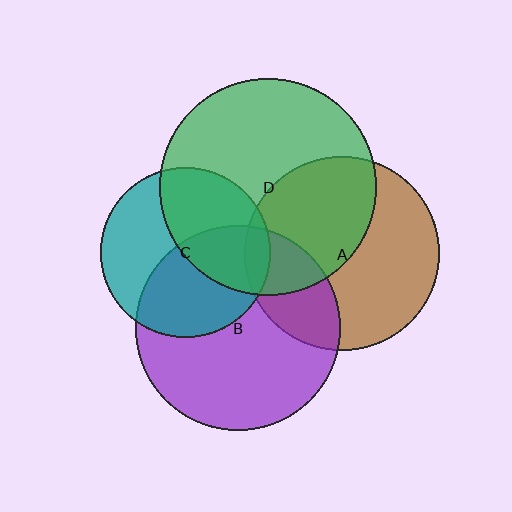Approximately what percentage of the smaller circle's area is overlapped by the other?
Approximately 25%.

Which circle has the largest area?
Circle D (green).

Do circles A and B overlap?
Yes.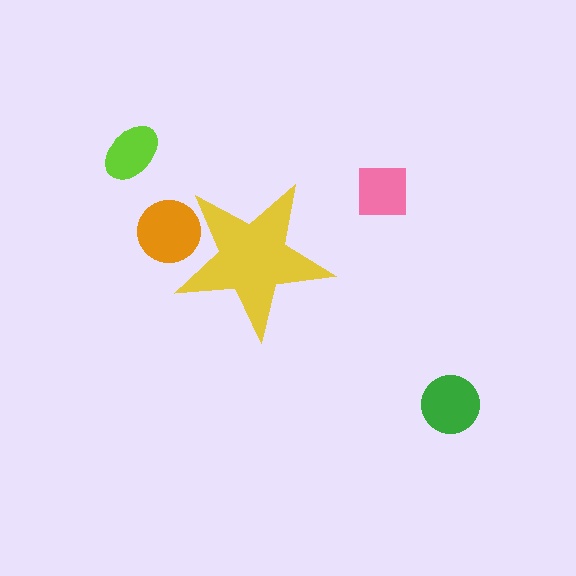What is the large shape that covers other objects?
A yellow star.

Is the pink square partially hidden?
No, the pink square is fully visible.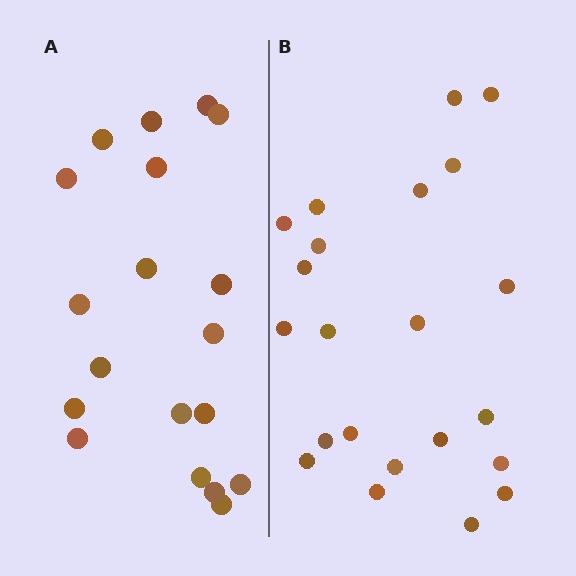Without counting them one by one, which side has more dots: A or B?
Region B (the right region) has more dots.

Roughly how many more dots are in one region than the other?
Region B has just a few more — roughly 2 or 3 more dots than region A.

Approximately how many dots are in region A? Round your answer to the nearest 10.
About 20 dots. (The exact count is 19, which rounds to 20.)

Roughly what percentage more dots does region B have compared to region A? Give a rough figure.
About 15% more.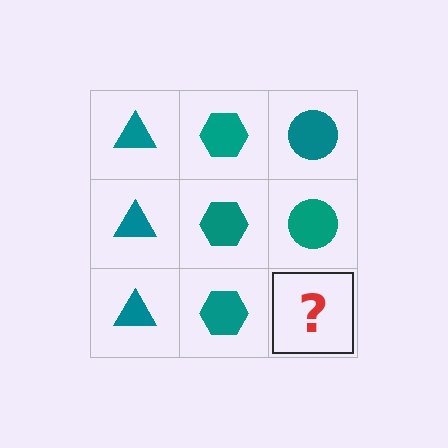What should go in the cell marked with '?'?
The missing cell should contain a teal circle.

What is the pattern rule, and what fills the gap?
The rule is that each column has a consistent shape. The gap should be filled with a teal circle.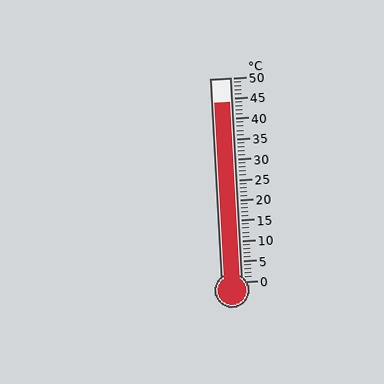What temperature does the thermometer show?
The thermometer shows approximately 44°C.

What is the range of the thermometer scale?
The thermometer scale ranges from 0°C to 50°C.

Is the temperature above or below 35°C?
The temperature is above 35°C.